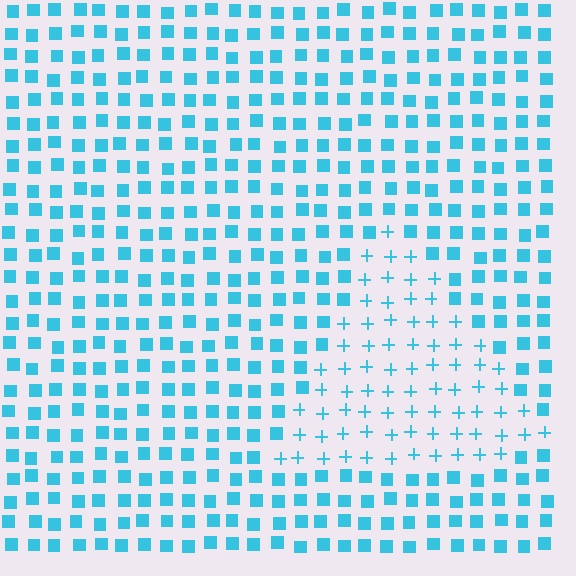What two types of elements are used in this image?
The image uses plus signs inside the triangle region and squares outside it.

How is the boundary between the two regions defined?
The boundary is defined by a change in element shape: plus signs inside vs. squares outside. All elements share the same color and spacing.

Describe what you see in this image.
The image is filled with small cyan elements arranged in a uniform grid. A triangle-shaped region contains plus signs, while the surrounding area contains squares. The boundary is defined purely by the change in element shape.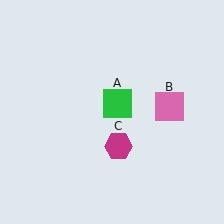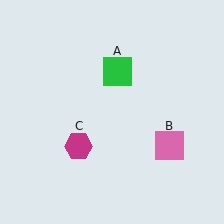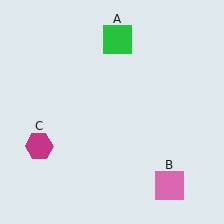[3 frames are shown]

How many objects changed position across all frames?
3 objects changed position: green square (object A), pink square (object B), magenta hexagon (object C).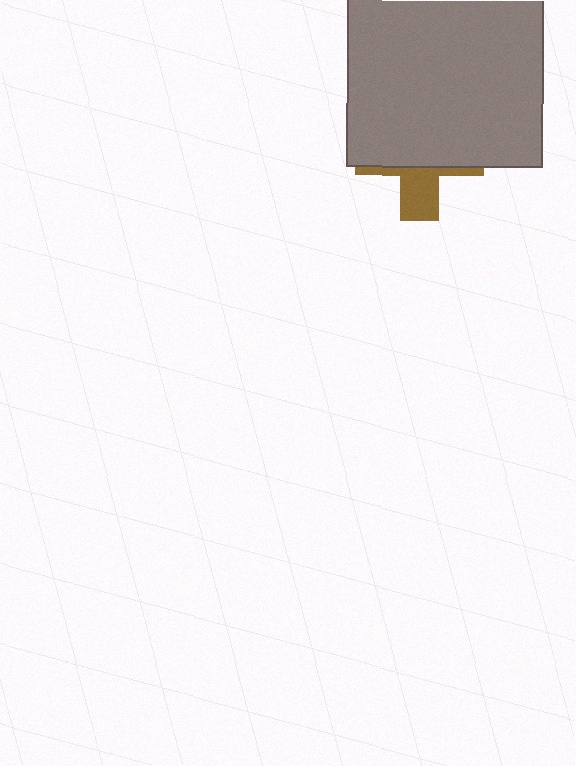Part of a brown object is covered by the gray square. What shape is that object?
It is a cross.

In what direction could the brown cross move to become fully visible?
The brown cross could move down. That would shift it out from behind the gray square entirely.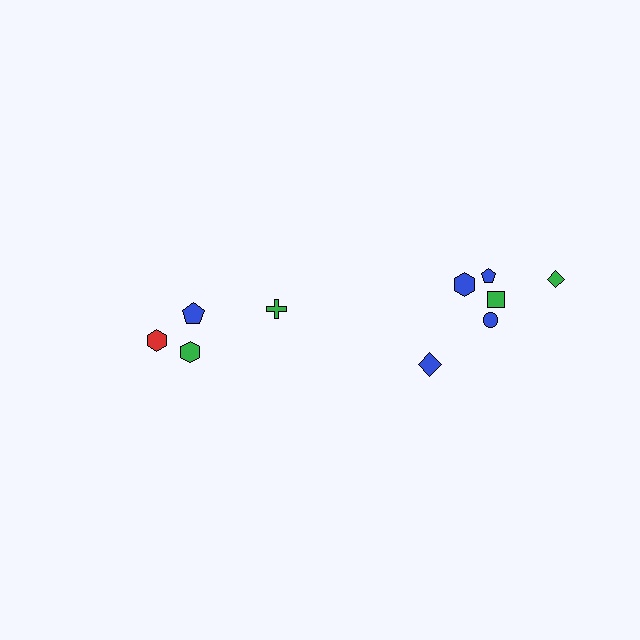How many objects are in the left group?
There are 4 objects.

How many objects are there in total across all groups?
There are 10 objects.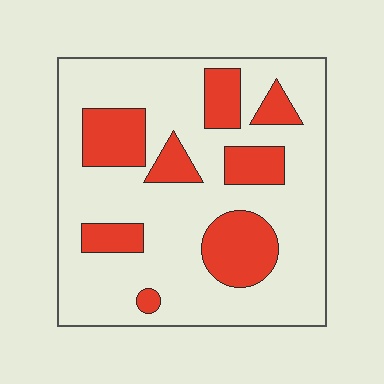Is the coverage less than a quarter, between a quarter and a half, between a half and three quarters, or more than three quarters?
Between a quarter and a half.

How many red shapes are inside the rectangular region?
8.